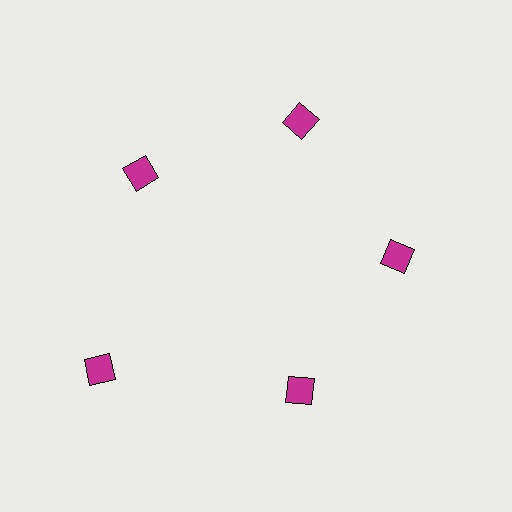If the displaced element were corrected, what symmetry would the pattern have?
It would have 5-fold rotational symmetry — the pattern would map onto itself every 72 degrees.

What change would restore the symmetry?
The symmetry would be restored by moving it inward, back onto the ring so that all 5 diamonds sit at equal angles and equal distance from the center.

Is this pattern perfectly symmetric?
No. The 5 magenta diamonds are arranged in a ring, but one element near the 8 o'clock position is pushed outward from the center, breaking the 5-fold rotational symmetry.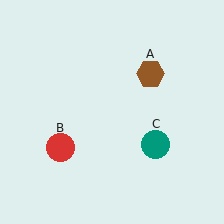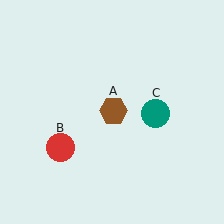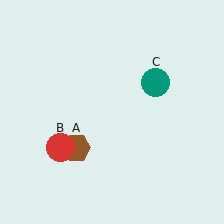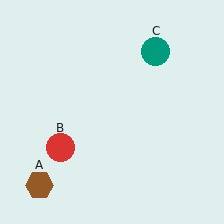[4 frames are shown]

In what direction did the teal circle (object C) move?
The teal circle (object C) moved up.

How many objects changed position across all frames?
2 objects changed position: brown hexagon (object A), teal circle (object C).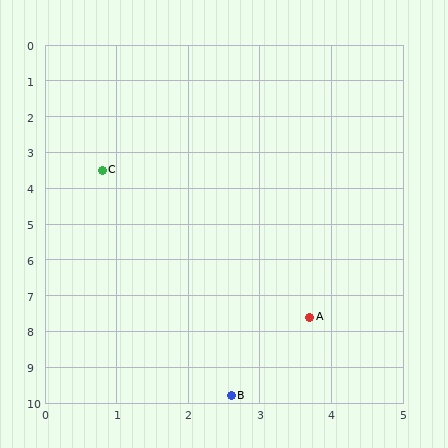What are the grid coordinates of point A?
Point A is at approximately (3.7, 7.6).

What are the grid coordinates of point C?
Point C is at approximately (0.8, 3.5).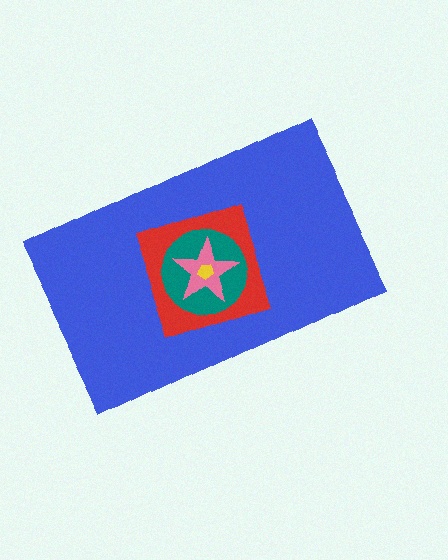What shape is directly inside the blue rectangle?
The red square.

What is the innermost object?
The yellow pentagon.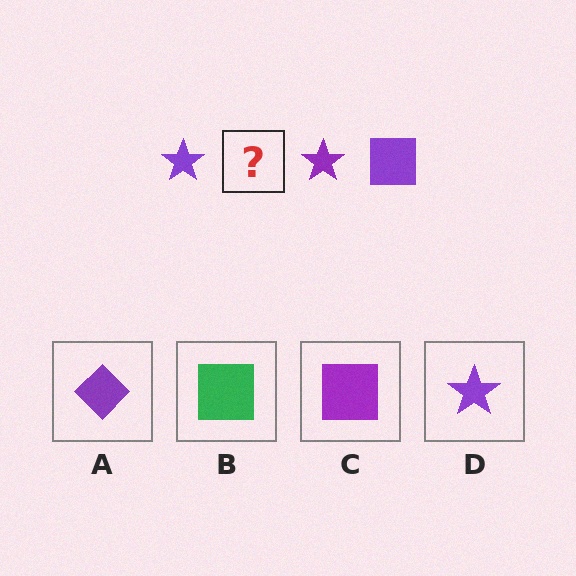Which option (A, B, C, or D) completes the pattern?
C.